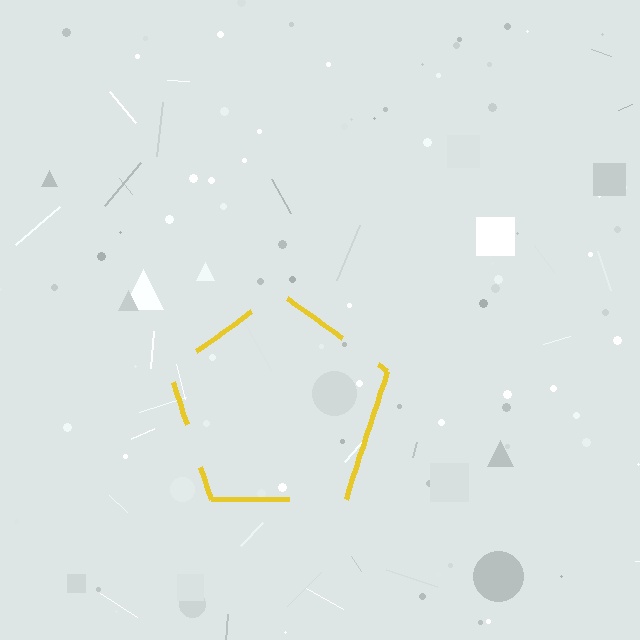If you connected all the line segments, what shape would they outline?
They would outline a pentagon.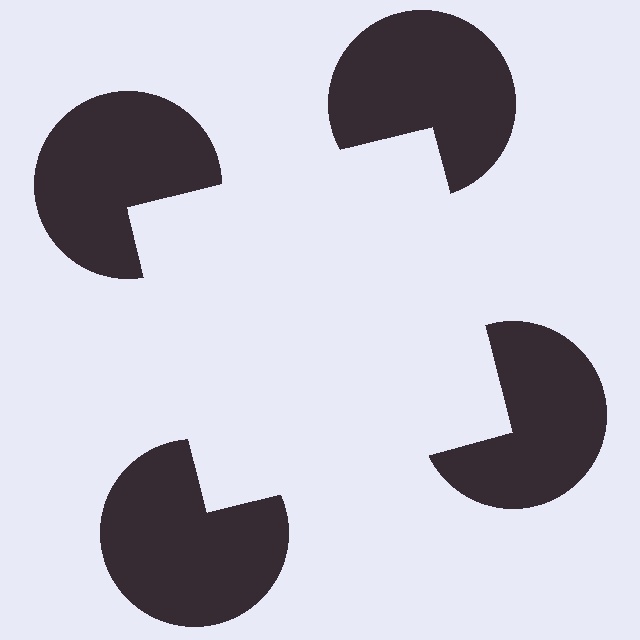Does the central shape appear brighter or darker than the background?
It typically appears slightly brighter than the background, even though no actual brightness change is drawn.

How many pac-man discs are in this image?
There are 4 — one at each vertex of the illusory square.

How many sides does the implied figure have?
4 sides.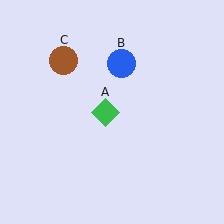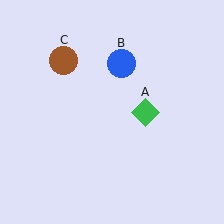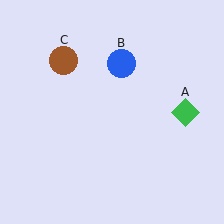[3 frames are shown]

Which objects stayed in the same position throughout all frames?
Blue circle (object B) and brown circle (object C) remained stationary.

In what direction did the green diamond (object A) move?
The green diamond (object A) moved right.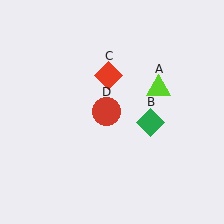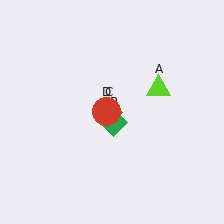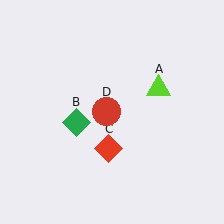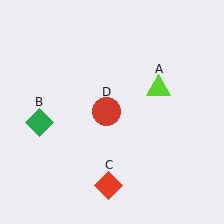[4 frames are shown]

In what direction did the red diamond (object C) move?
The red diamond (object C) moved down.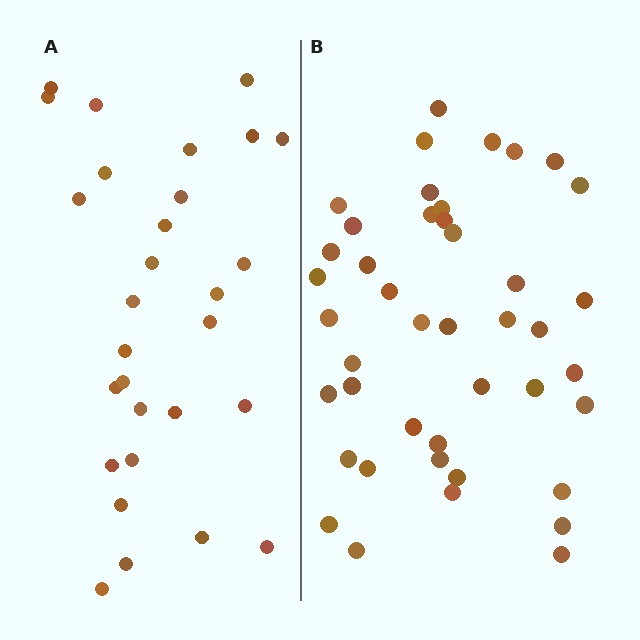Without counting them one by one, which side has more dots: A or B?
Region B (the right region) has more dots.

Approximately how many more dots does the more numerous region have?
Region B has approximately 15 more dots than region A.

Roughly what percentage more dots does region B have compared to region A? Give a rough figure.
About 50% more.